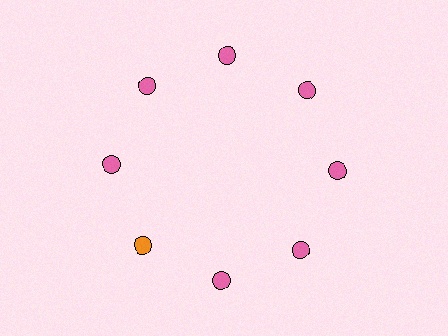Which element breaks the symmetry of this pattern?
The orange circle at roughly the 8 o'clock position breaks the symmetry. All other shapes are pink circles.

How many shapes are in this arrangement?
There are 8 shapes arranged in a ring pattern.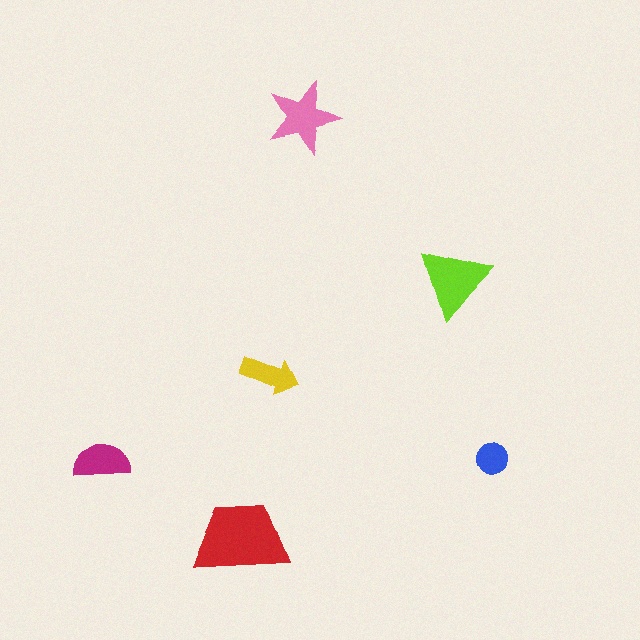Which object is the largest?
The red trapezoid.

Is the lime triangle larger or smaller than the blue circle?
Larger.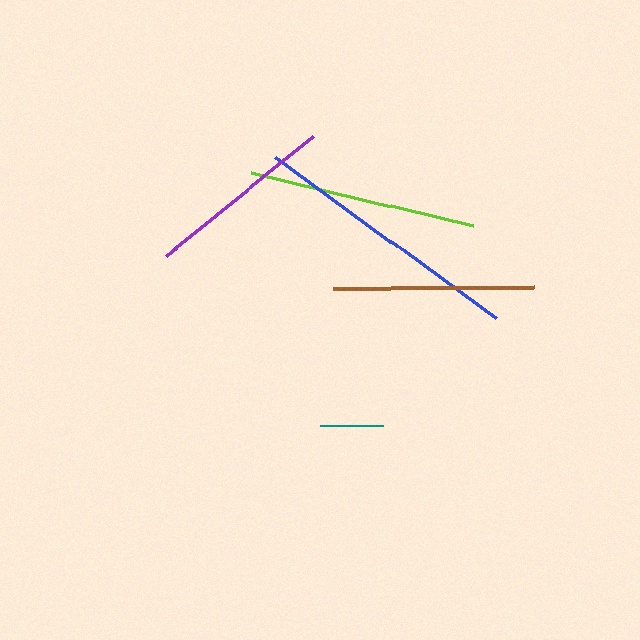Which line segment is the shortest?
The teal line is the shortest at approximately 63 pixels.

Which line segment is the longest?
The blue line is the longest at approximately 273 pixels.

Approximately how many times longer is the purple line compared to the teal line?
The purple line is approximately 3.0 times the length of the teal line.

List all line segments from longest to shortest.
From longest to shortest: blue, lime, brown, purple, teal.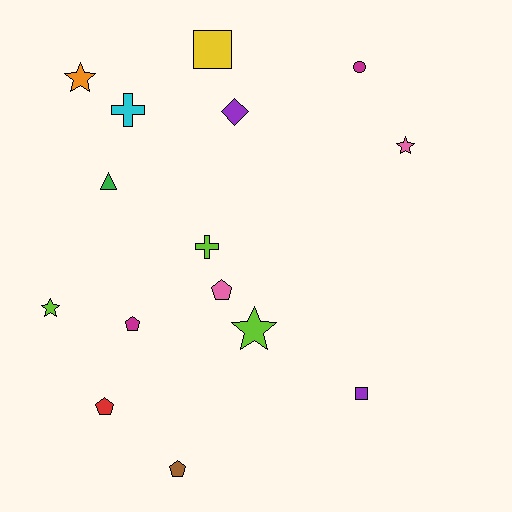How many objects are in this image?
There are 15 objects.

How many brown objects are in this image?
There is 1 brown object.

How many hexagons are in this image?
There are no hexagons.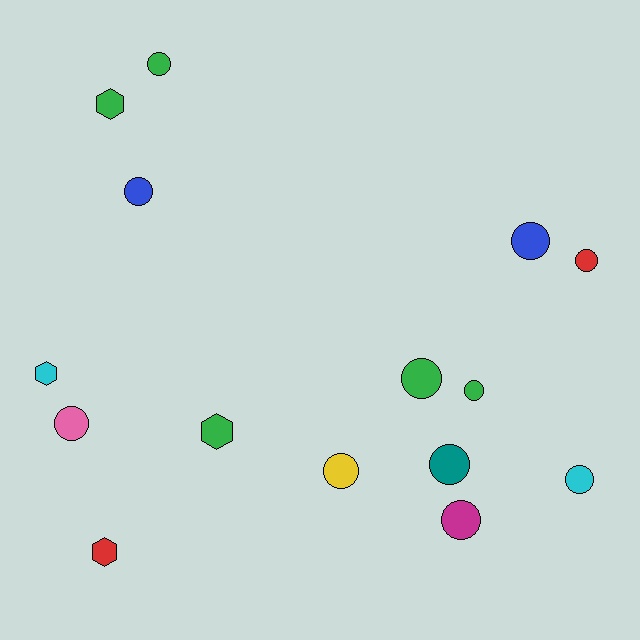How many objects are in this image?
There are 15 objects.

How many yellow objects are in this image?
There is 1 yellow object.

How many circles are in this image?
There are 11 circles.